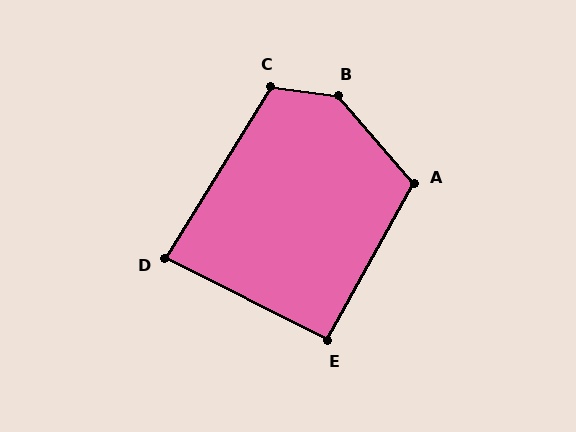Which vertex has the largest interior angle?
B, at approximately 138 degrees.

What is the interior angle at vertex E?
Approximately 92 degrees (approximately right).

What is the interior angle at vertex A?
Approximately 110 degrees (obtuse).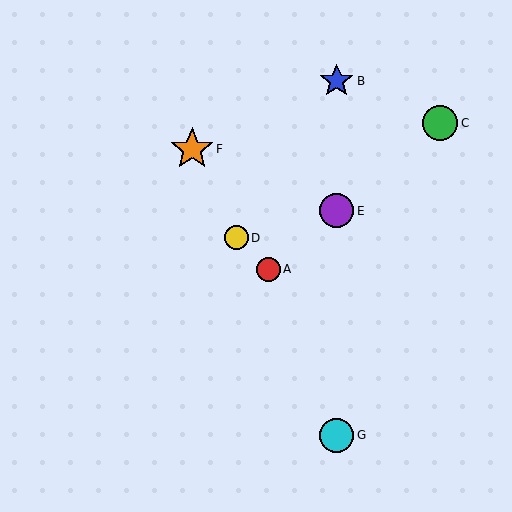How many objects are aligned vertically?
3 objects (B, E, G) are aligned vertically.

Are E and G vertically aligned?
Yes, both are at x≈337.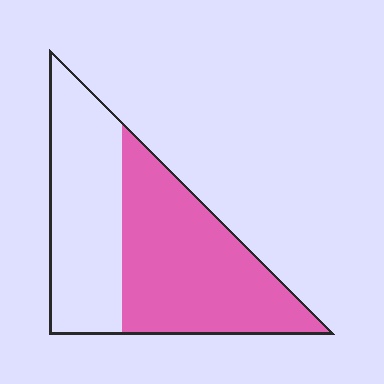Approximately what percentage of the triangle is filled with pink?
Approximately 55%.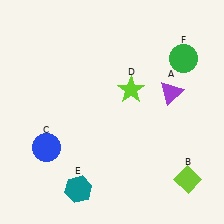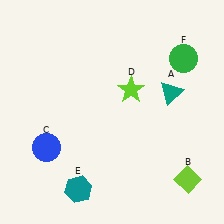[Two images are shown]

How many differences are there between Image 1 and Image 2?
There is 1 difference between the two images.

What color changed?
The triangle (A) changed from purple in Image 1 to teal in Image 2.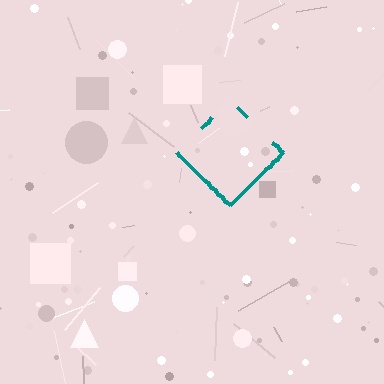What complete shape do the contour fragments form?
The contour fragments form a diamond.